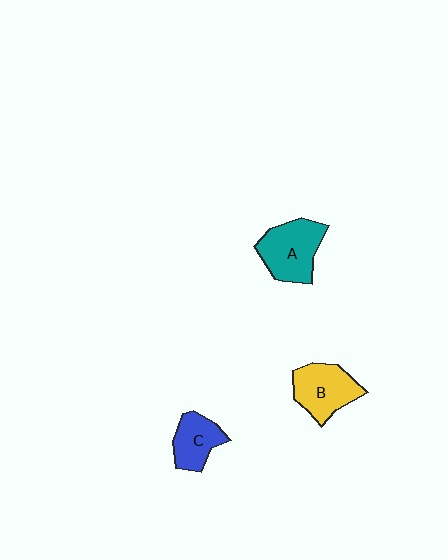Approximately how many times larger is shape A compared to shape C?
Approximately 1.5 times.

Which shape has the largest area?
Shape A (teal).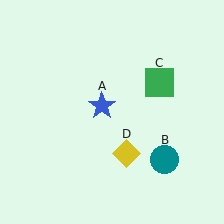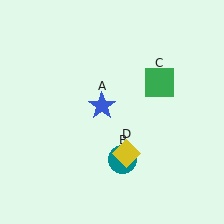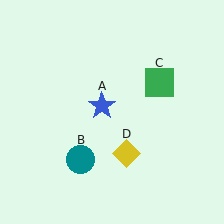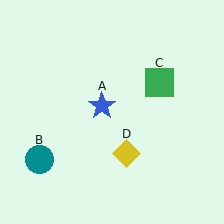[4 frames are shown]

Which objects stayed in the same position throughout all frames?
Blue star (object A) and green square (object C) and yellow diamond (object D) remained stationary.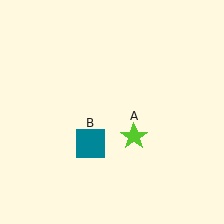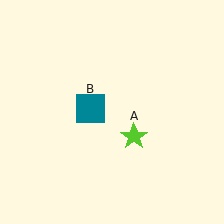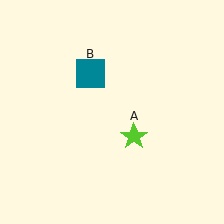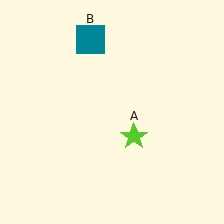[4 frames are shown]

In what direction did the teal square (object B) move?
The teal square (object B) moved up.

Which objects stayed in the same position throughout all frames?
Lime star (object A) remained stationary.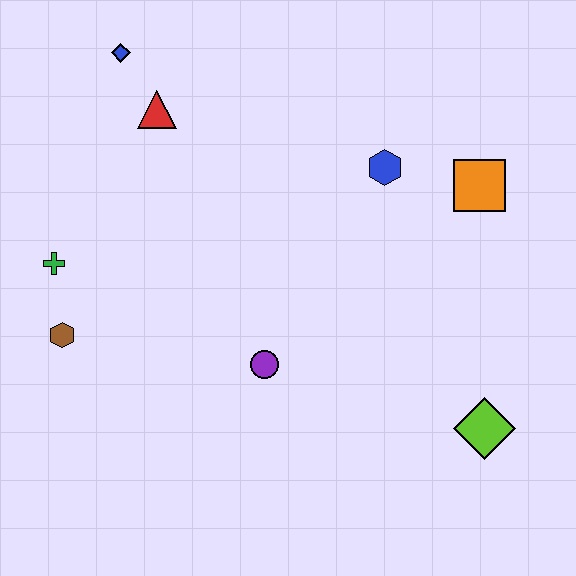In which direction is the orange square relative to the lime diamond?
The orange square is above the lime diamond.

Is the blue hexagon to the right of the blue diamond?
Yes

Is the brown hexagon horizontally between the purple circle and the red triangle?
No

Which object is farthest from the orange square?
The brown hexagon is farthest from the orange square.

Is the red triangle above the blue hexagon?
Yes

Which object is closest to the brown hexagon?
The green cross is closest to the brown hexagon.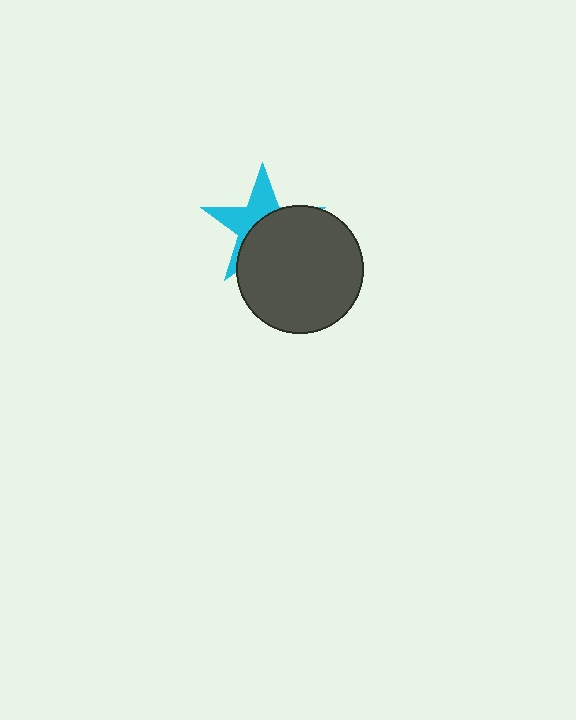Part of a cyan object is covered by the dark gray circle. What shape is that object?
It is a star.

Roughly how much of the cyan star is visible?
A small part of it is visible (roughly 43%).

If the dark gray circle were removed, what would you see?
You would see the complete cyan star.